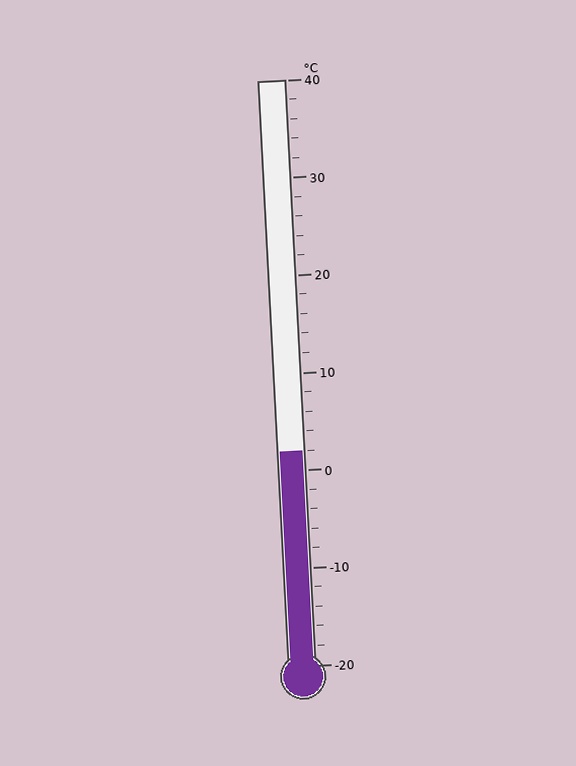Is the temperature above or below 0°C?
The temperature is above 0°C.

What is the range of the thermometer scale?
The thermometer scale ranges from -20°C to 40°C.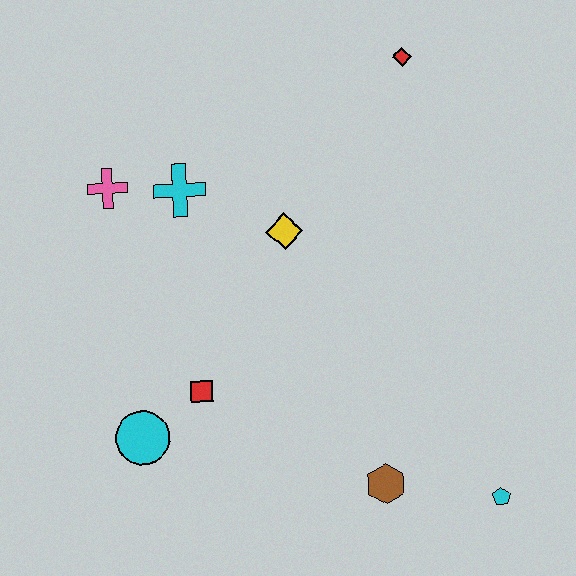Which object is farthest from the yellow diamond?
The cyan pentagon is farthest from the yellow diamond.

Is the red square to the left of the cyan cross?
No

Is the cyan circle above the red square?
No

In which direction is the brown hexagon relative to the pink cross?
The brown hexagon is below the pink cross.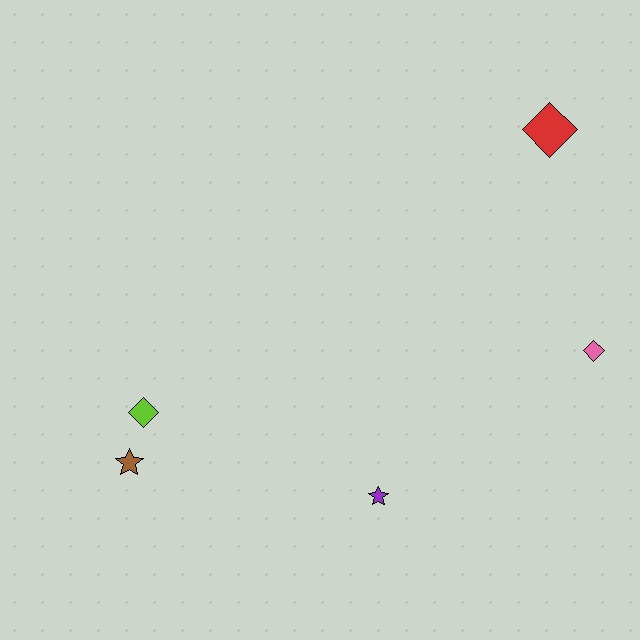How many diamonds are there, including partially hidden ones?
There are 3 diamonds.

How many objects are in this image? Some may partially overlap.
There are 5 objects.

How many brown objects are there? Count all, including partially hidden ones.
There is 1 brown object.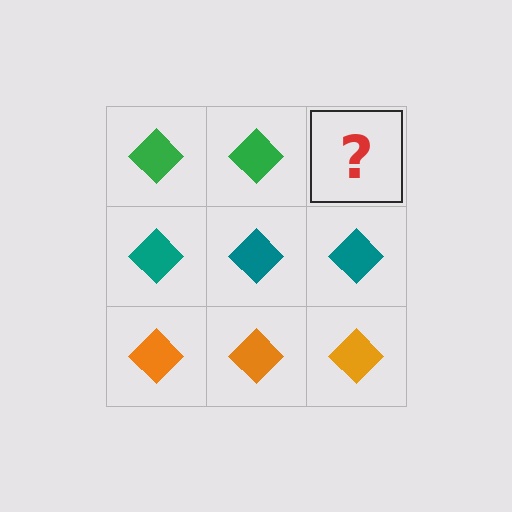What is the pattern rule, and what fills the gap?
The rule is that each row has a consistent color. The gap should be filled with a green diamond.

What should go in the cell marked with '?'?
The missing cell should contain a green diamond.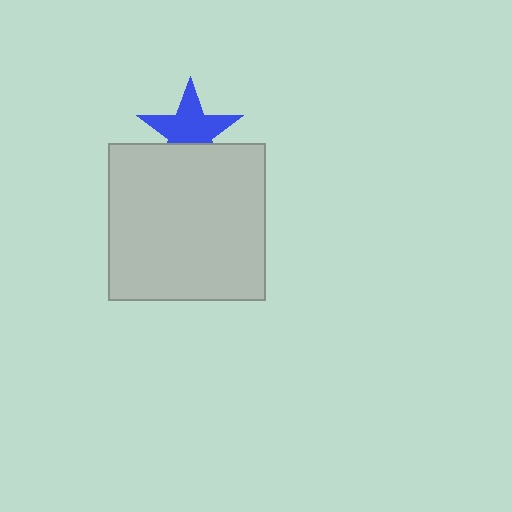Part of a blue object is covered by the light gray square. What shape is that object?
It is a star.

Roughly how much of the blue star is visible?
Most of it is visible (roughly 67%).